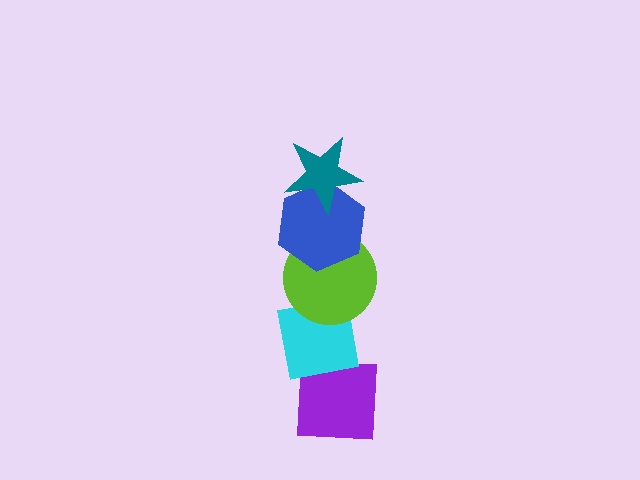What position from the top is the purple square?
The purple square is 5th from the top.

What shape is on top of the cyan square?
The lime circle is on top of the cyan square.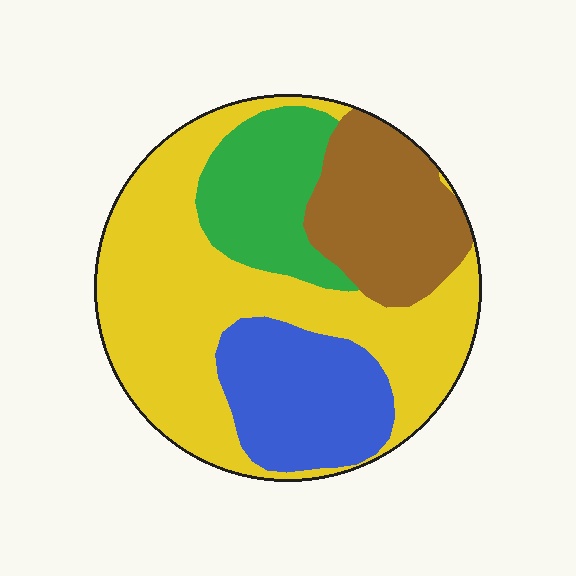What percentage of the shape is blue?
Blue covers around 20% of the shape.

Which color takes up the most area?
Yellow, at roughly 50%.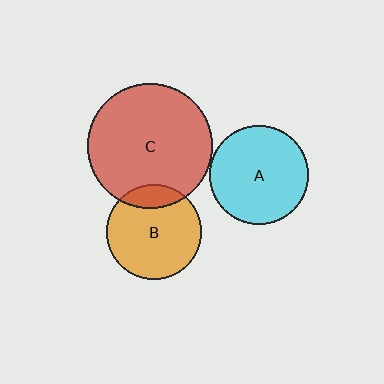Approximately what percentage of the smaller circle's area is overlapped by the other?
Approximately 15%.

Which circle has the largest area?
Circle C (red).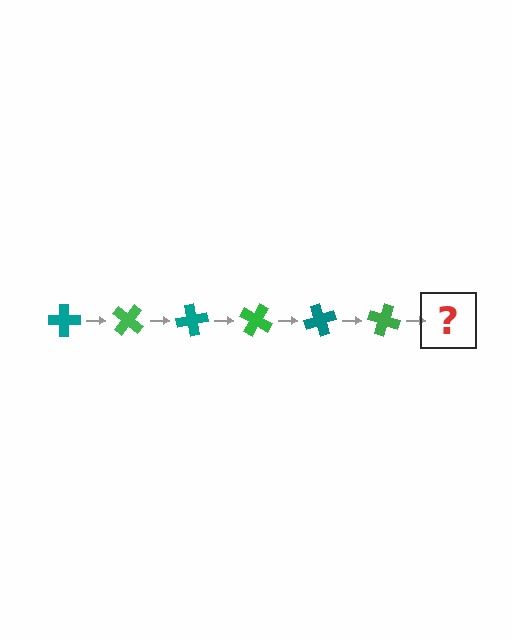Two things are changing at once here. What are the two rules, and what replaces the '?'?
The two rules are that it rotates 40 degrees each step and the color cycles through teal and green. The '?' should be a teal cross, rotated 240 degrees from the start.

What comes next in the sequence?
The next element should be a teal cross, rotated 240 degrees from the start.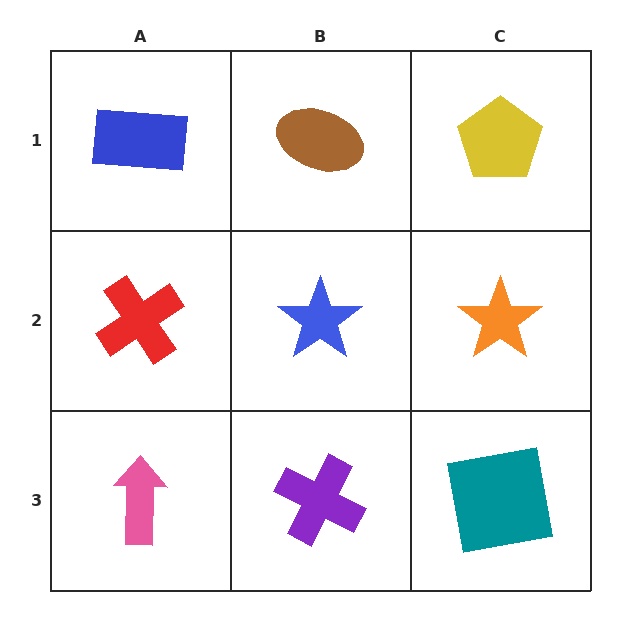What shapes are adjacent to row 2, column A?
A blue rectangle (row 1, column A), a pink arrow (row 3, column A), a blue star (row 2, column B).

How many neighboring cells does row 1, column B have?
3.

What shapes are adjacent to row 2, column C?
A yellow pentagon (row 1, column C), a teal square (row 3, column C), a blue star (row 2, column B).